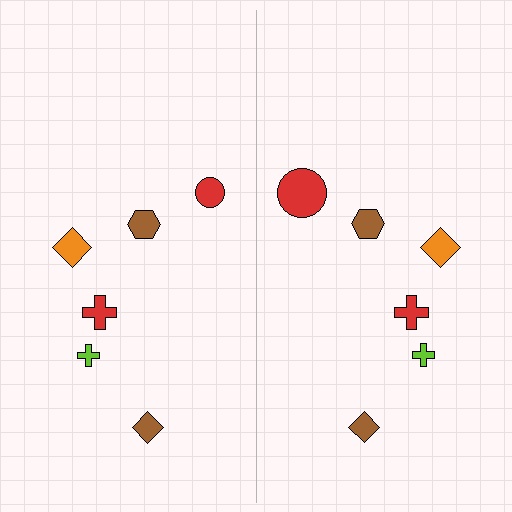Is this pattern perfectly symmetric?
No, the pattern is not perfectly symmetric. The red circle on the right side has a different size than its mirror counterpart.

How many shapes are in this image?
There are 12 shapes in this image.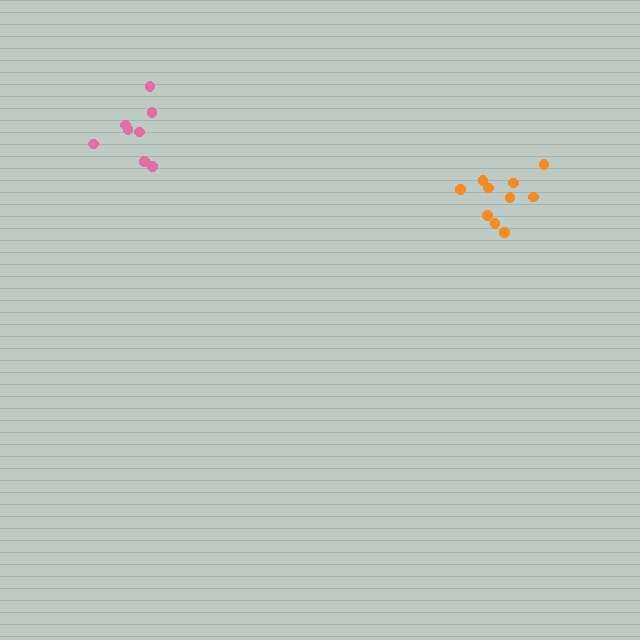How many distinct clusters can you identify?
There are 2 distinct clusters.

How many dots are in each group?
Group 1: 8 dots, Group 2: 10 dots (18 total).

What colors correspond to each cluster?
The clusters are colored: pink, orange.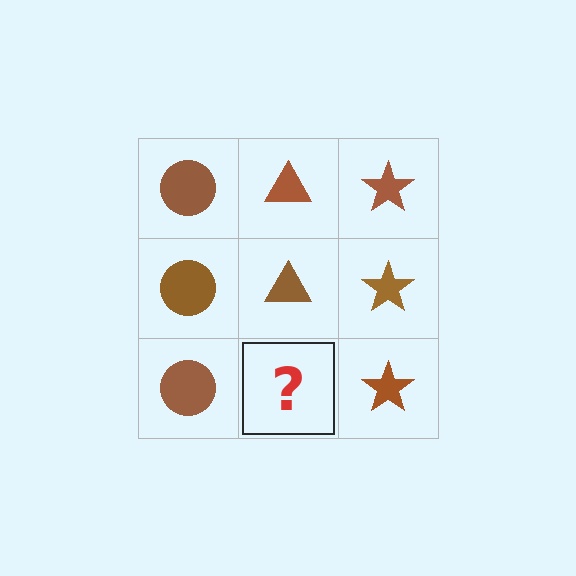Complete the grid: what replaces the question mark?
The question mark should be replaced with a brown triangle.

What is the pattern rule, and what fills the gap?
The rule is that each column has a consistent shape. The gap should be filled with a brown triangle.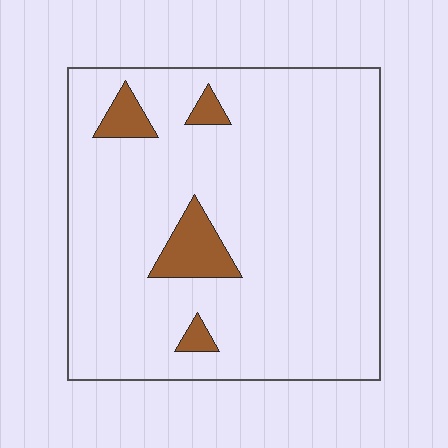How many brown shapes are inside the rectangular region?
4.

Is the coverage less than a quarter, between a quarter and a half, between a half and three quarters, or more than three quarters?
Less than a quarter.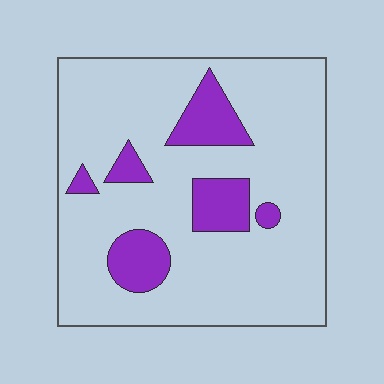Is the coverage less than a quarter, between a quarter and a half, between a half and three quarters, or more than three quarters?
Less than a quarter.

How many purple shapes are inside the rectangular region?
6.